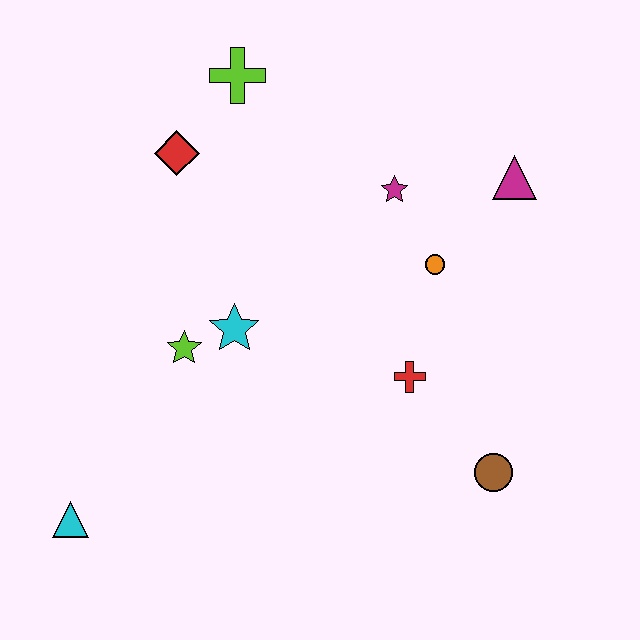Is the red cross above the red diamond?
No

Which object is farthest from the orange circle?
The cyan triangle is farthest from the orange circle.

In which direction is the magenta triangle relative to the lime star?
The magenta triangle is to the right of the lime star.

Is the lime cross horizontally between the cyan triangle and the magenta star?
Yes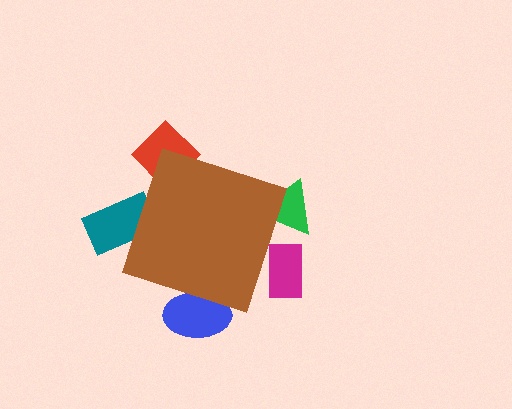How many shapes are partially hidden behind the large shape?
5 shapes are partially hidden.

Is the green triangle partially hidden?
Yes, the green triangle is partially hidden behind the brown diamond.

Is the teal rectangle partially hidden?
Yes, the teal rectangle is partially hidden behind the brown diamond.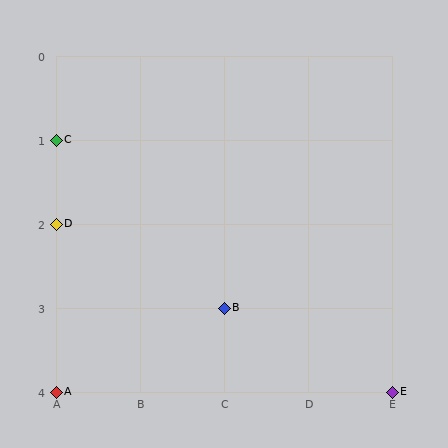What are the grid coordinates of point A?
Point A is at grid coordinates (A, 4).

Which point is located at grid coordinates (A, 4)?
Point A is at (A, 4).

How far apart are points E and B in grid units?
Points E and B are 2 columns and 1 row apart (about 2.2 grid units diagonally).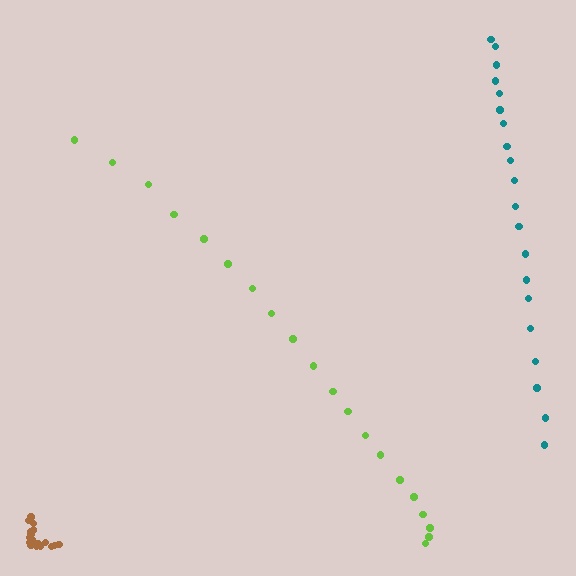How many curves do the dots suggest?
There are 3 distinct paths.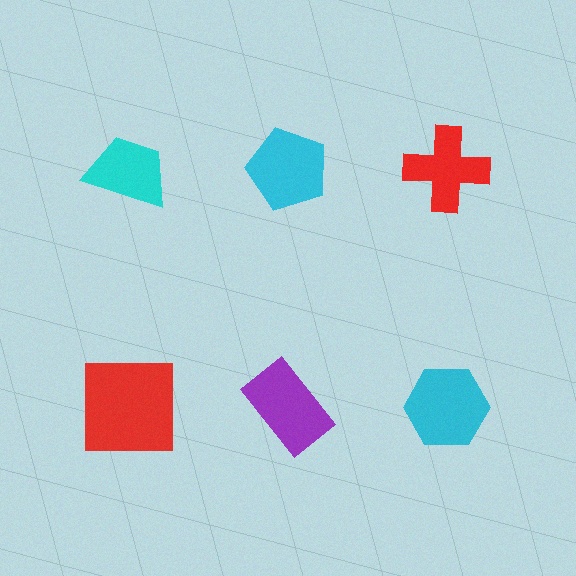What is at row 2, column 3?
A cyan hexagon.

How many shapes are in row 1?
3 shapes.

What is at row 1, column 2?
A cyan pentagon.